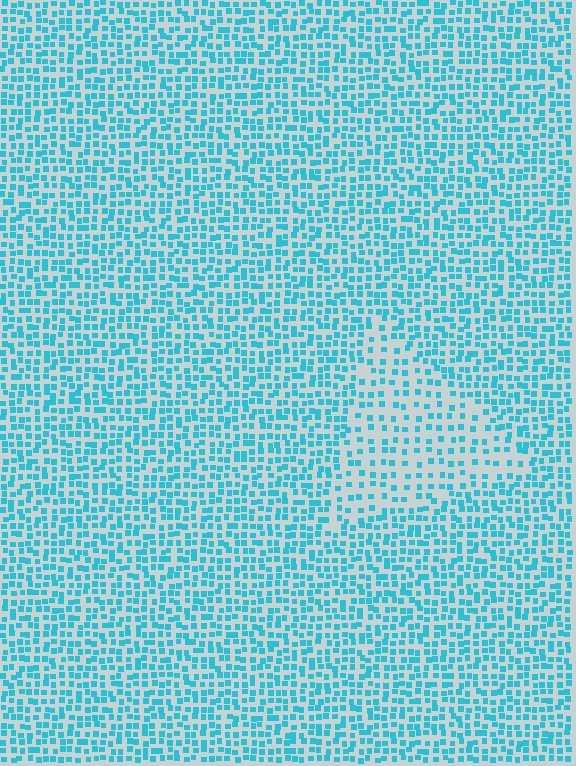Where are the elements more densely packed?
The elements are more densely packed outside the triangle boundary.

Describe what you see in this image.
The image contains small cyan elements arranged at two different densities. A triangle-shaped region is visible where the elements are less densely packed than the surrounding area.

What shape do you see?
I see a triangle.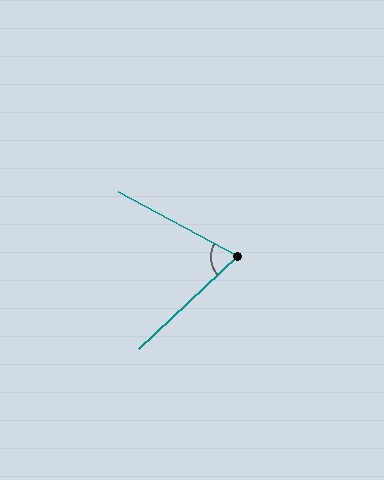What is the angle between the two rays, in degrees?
Approximately 71 degrees.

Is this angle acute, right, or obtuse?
It is acute.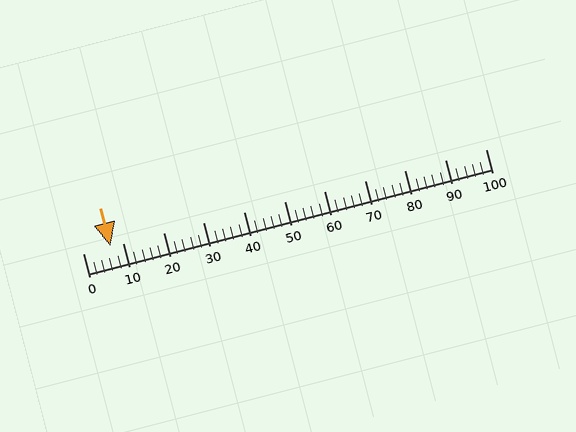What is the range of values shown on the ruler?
The ruler shows values from 0 to 100.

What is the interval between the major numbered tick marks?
The major tick marks are spaced 10 units apart.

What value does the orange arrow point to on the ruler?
The orange arrow points to approximately 7.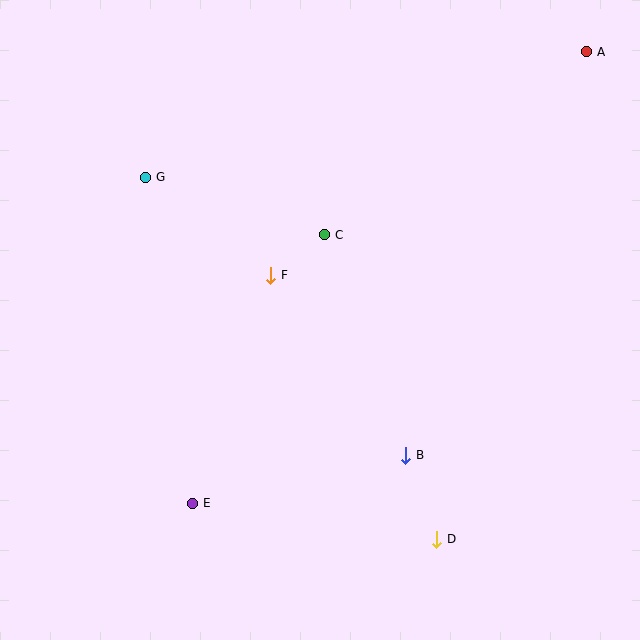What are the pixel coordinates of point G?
Point G is at (146, 177).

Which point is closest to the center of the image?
Point F at (271, 275) is closest to the center.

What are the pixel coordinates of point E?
Point E is at (193, 503).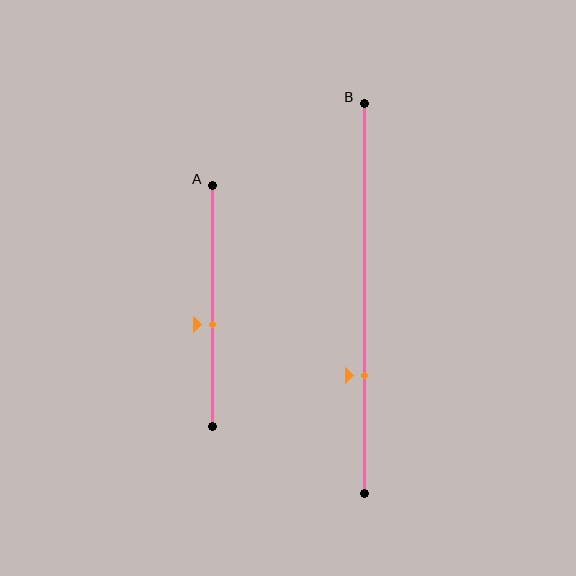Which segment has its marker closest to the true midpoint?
Segment A has its marker closest to the true midpoint.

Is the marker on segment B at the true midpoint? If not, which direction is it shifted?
No, the marker on segment B is shifted downward by about 20% of the segment length.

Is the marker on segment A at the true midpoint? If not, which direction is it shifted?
No, the marker on segment A is shifted downward by about 8% of the segment length.